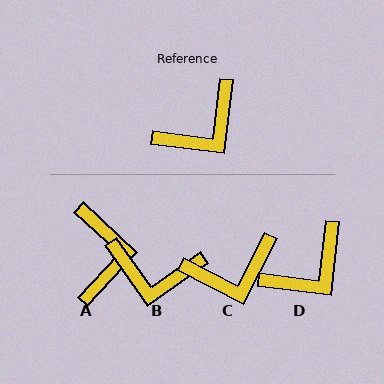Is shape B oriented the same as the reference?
No, it is off by about 48 degrees.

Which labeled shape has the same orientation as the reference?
D.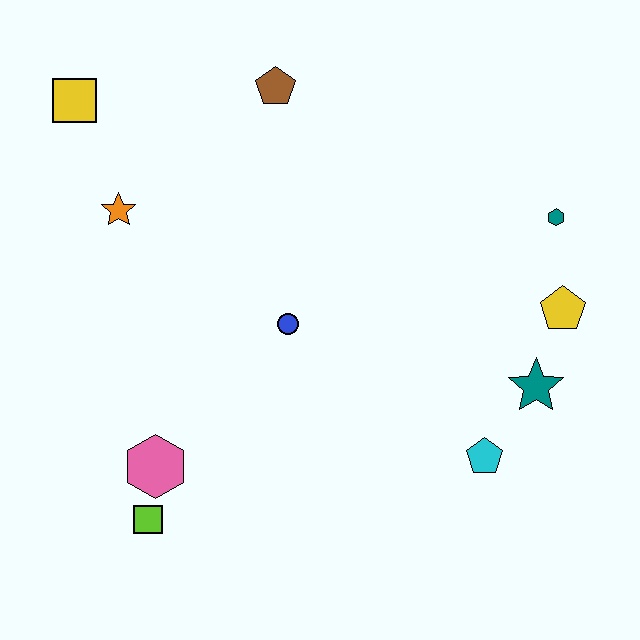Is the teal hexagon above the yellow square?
No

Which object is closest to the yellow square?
The orange star is closest to the yellow square.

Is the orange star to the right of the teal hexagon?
No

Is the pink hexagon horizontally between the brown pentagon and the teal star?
No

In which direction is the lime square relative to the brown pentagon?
The lime square is below the brown pentagon.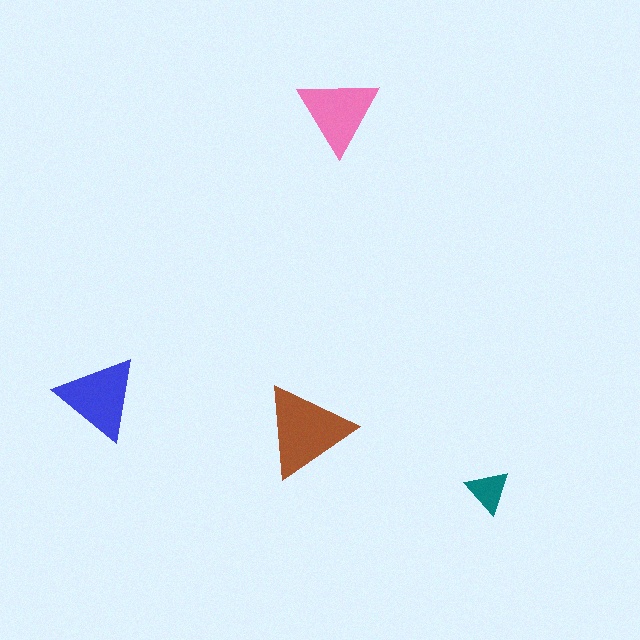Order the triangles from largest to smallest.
the brown one, the blue one, the pink one, the teal one.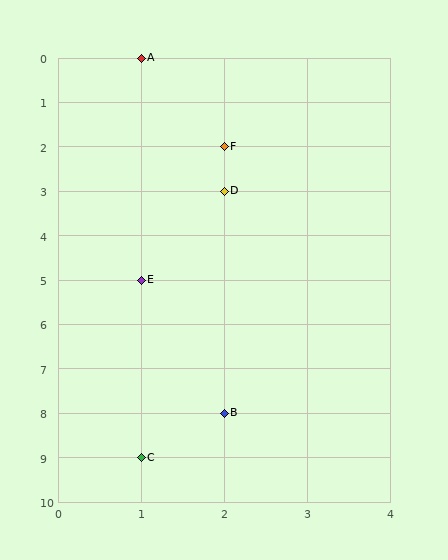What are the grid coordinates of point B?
Point B is at grid coordinates (2, 8).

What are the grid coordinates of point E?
Point E is at grid coordinates (1, 5).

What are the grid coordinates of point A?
Point A is at grid coordinates (1, 0).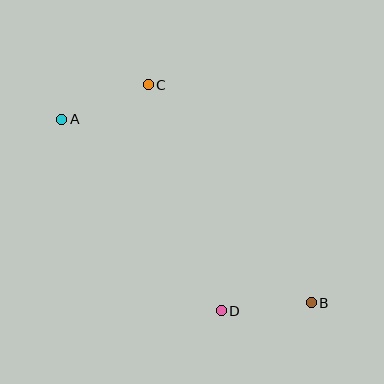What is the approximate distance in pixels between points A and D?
The distance between A and D is approximately 249 pixels.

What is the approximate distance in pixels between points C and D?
The distance between C and D is approximately 238 pixels.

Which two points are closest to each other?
Points B and D are closest to each other.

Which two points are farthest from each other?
Points A and B are farthest from each other.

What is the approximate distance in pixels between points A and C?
The distance between A and C is approximately 93 pixels.